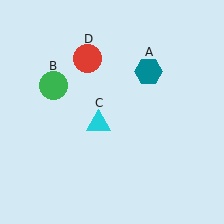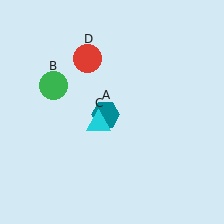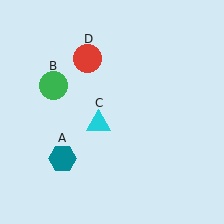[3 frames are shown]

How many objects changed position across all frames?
1 object changed position: teal hexagon (object A).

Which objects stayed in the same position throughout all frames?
Green circle (object B) and cyan triangle (object C) and red circle (object D) remained stationary.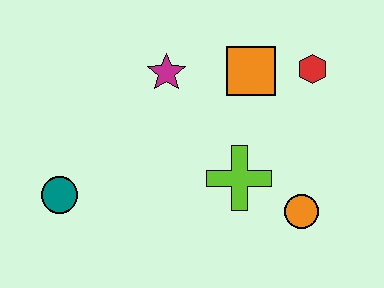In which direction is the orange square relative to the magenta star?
The orange square is to the right of the magenta star.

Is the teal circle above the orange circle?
Yes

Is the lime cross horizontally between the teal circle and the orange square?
Yes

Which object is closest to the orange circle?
The lime cross is closest to the orange circle.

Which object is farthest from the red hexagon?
The teal circle is farthest from the red hexagon.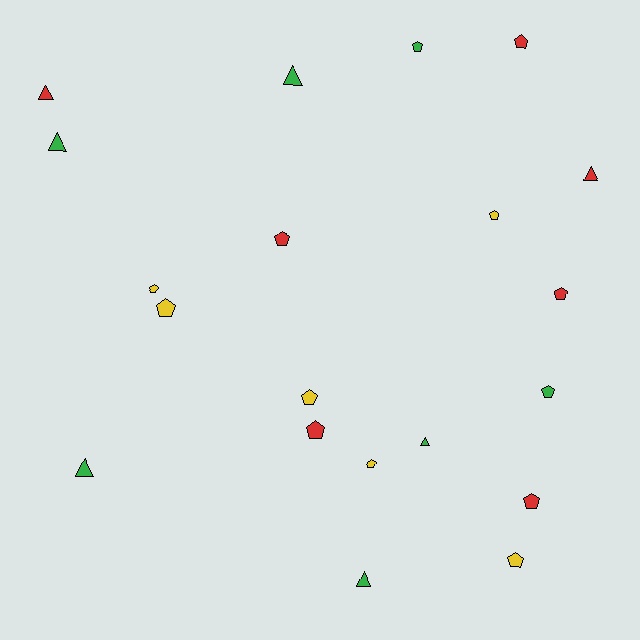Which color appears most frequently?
Green, with 7 objects.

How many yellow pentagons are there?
There are 6 yellow pentagons.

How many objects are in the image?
There are 20 objects.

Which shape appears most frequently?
Pentagon, with 13 objects.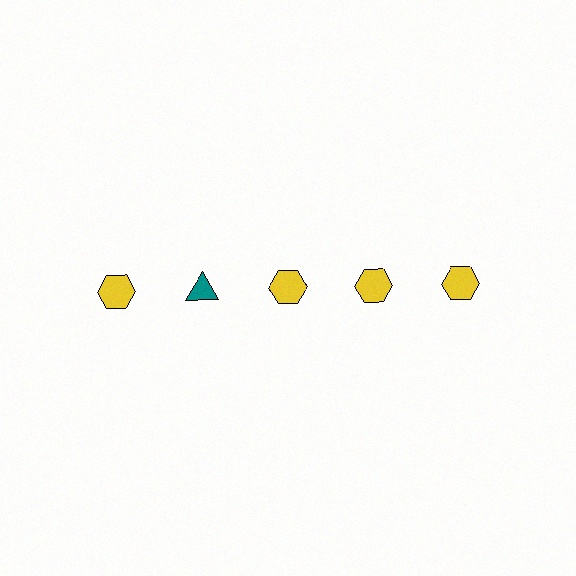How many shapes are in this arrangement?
There are 5 shapes arranged in a grid pattern.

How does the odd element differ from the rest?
It differs in both color (teal instead of yellow) and shape (triangle instead of hexagon).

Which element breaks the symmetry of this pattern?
The teal triangle in the top row, second from left column breaks the symmetry. All other shapes are yellow hexagons.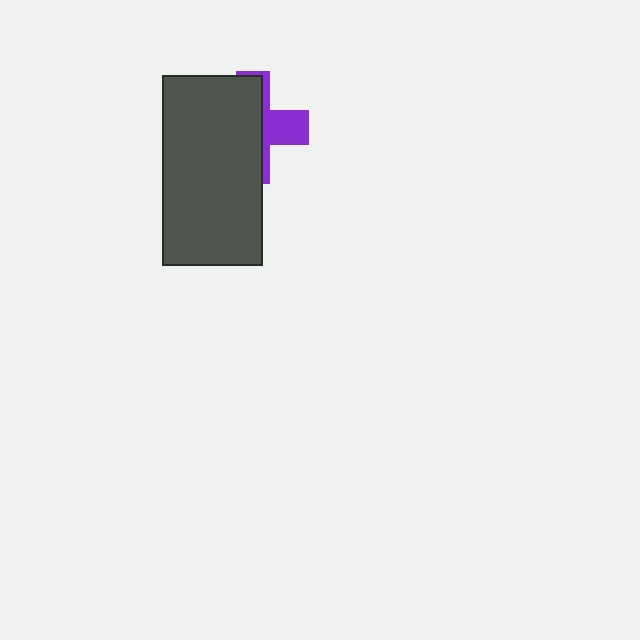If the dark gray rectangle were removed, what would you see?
You would see the complete purple cross.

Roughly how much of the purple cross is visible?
A small part of it is visible (roughly 33%).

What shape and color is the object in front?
The object in front is a dark gray rectangle.